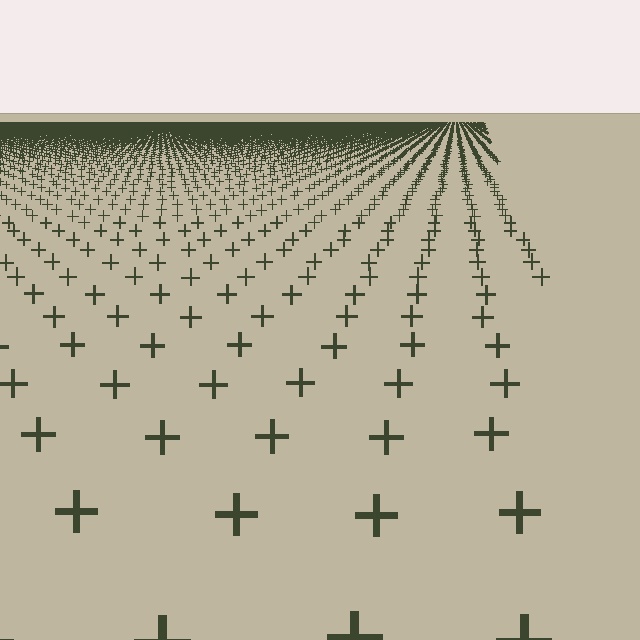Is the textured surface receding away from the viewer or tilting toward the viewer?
The surface is receding away from the viewer. Texture elements get smaller and denser toward the top.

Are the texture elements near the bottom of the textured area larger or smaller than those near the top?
Larger. Near the bottom, elements are closer to the viewer and appear at a bigger on-screen size.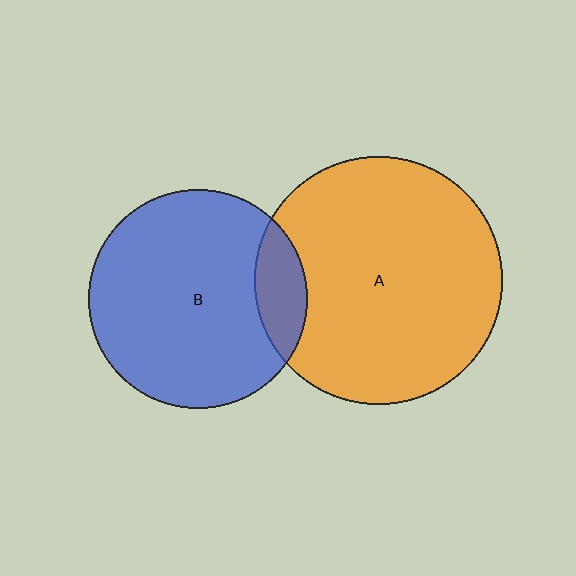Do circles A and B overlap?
Yes.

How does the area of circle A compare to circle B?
Approximately 1.3 times.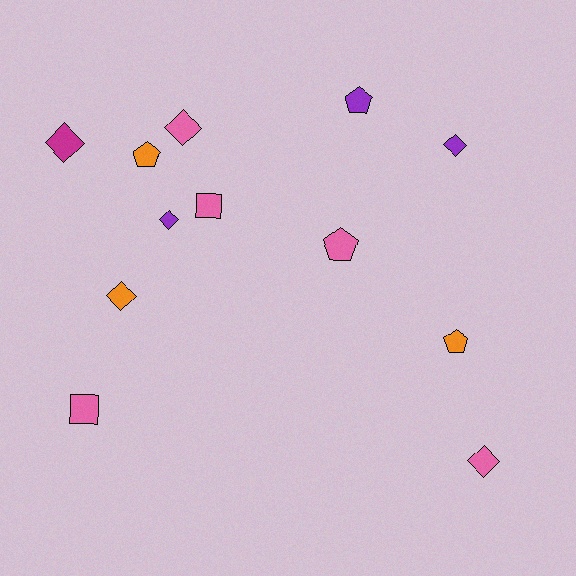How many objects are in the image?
There are 12 objects.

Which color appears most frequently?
Pink, with 5 objects.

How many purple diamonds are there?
There are 2 purple diamonds.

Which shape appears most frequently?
Diamond, with 6 objects.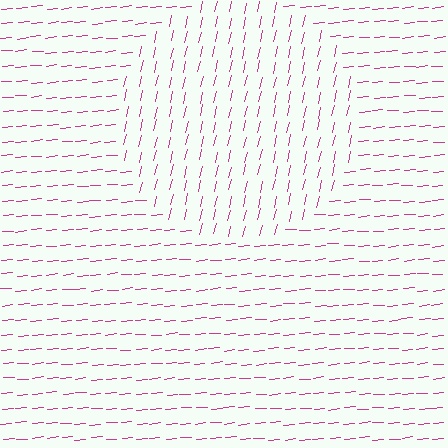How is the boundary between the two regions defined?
The boundary is defined purely by a change in line orientation (approximately 72 degrees difference). All lines are the same color and thickness.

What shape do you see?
I see a circle.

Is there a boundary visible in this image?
Yes, there is a texture boundary formed by a change in line orientation.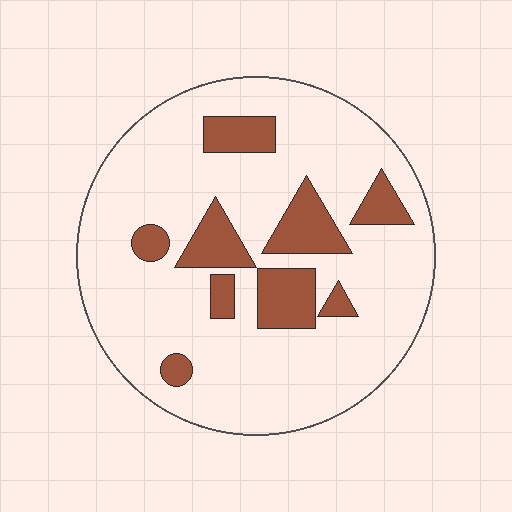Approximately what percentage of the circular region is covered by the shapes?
Approximately 20%.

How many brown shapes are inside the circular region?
9.